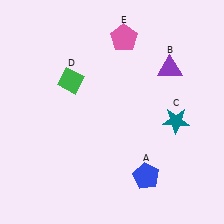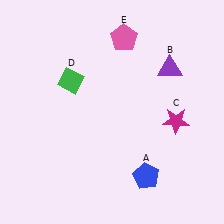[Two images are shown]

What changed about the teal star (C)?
In Image 1, C is teal. In Image 2, it changed to magenta.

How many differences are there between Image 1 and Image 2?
There is 1 difference between the two images.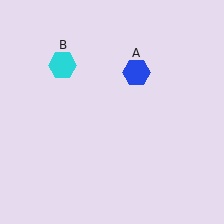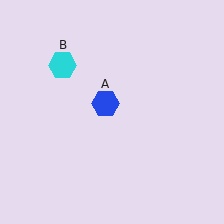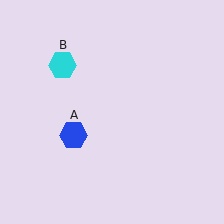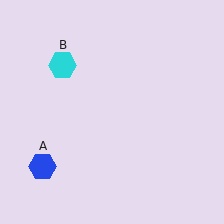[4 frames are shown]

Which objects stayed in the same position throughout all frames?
Cyan hexagon (object B) remained stationary.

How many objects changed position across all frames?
1 object changed position: blue hexagon (object A).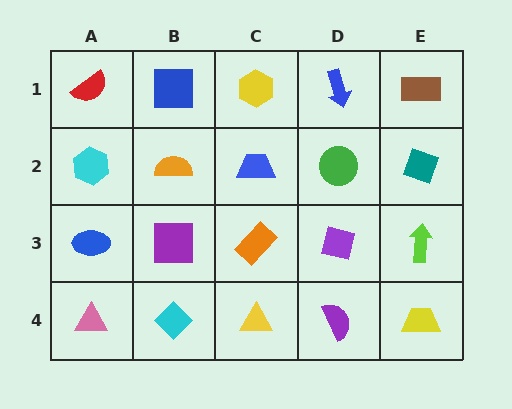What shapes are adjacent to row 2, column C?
A yellow hexagon (row 1, column C), an orange rectangle (row 3, column C), an orange semicircle (row 2, column B), a green circle (row 2, column D).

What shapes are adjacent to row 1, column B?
An orange semicircle (row 2, column B), a red semicircle (row 1, column A), a yellow hexagon (row 1, column C).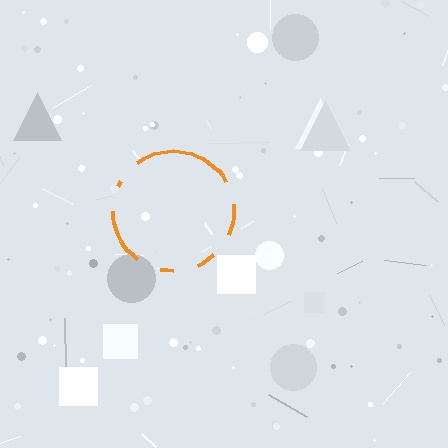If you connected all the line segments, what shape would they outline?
They would outline a circle.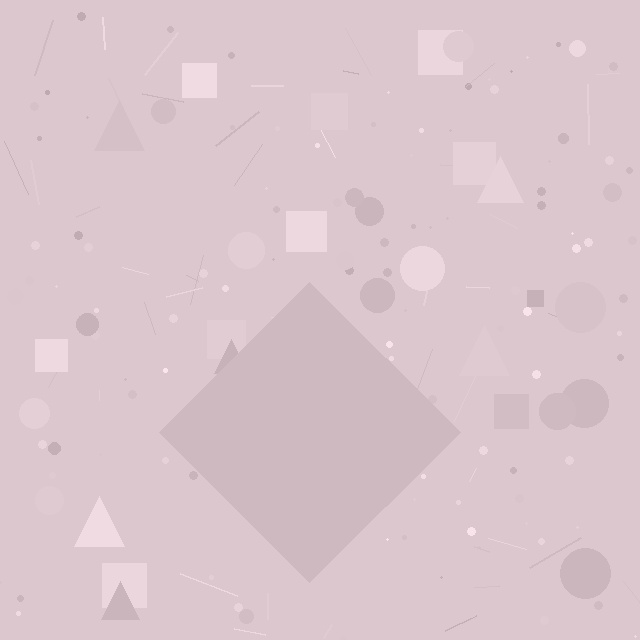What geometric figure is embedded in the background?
A diamond is embedded in the background.